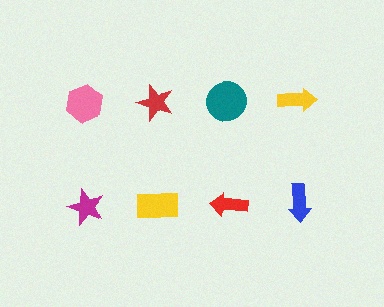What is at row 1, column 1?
A pink hexagon.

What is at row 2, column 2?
A yellow rectangle.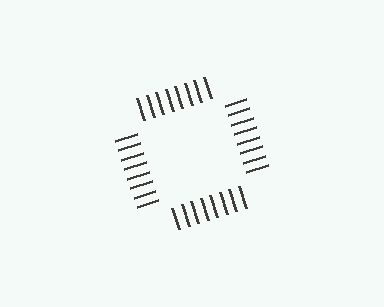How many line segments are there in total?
32 — 8 along each of the 4 edges.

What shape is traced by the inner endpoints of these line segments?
An illusory square — the line segments terminate on its edges but no continuous stroke is drawn.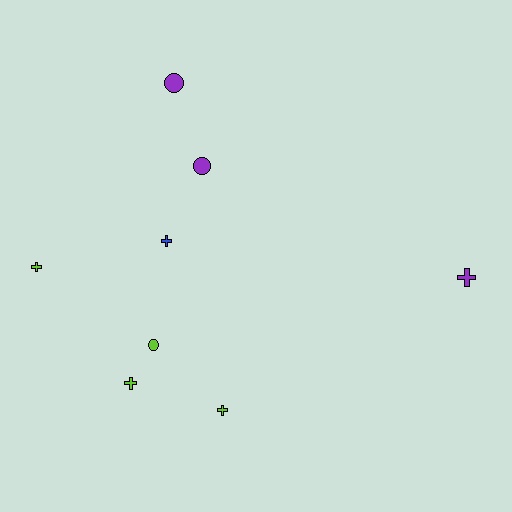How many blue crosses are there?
There is 1 blue cross.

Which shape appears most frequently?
Cross, with 5 objects.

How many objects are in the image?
There are 8 objects.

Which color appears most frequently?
Lime, with 4 objects.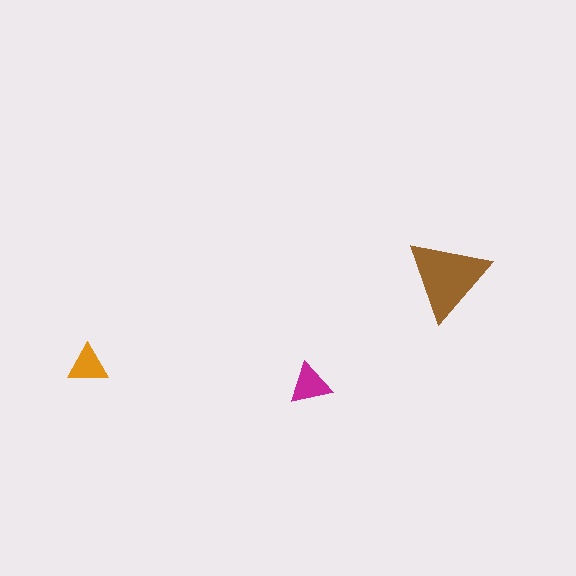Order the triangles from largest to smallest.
the brown one, the magenta one, the orange one.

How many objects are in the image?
There are 3 objects in the image.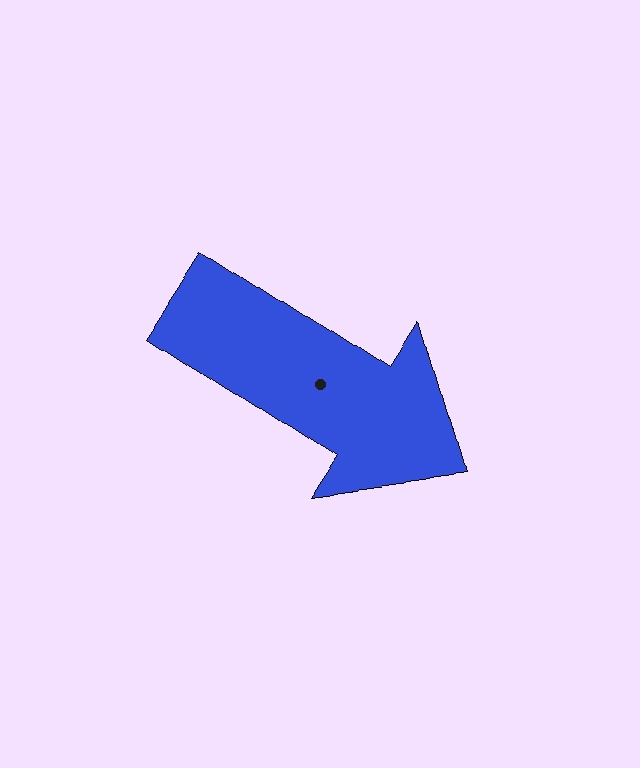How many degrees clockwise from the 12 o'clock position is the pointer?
Approximately 123 degrees.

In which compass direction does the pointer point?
Southeast.